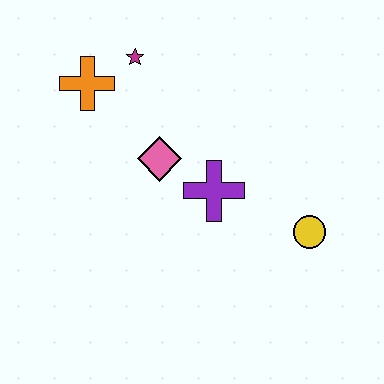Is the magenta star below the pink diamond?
No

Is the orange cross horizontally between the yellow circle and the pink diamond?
No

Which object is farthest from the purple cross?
The orange cross is farthest from the purple cross.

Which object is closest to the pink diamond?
The purple cross is closest to the pink diamond.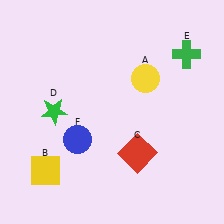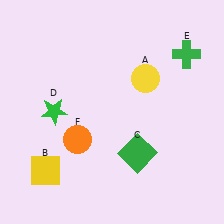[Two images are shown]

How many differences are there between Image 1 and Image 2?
There are 2 differences between the two images.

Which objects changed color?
C changed from red to green. F changed from blue to orange.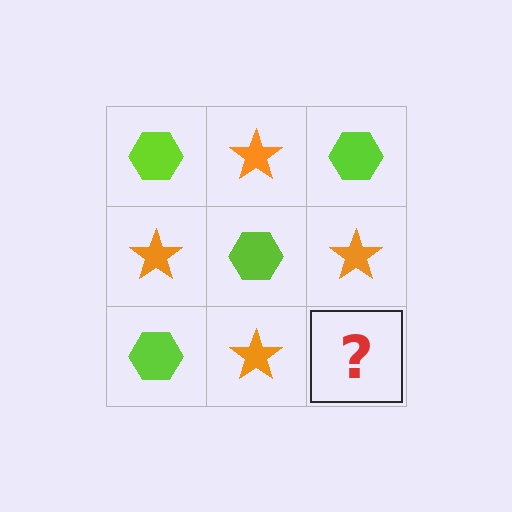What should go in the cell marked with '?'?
The missing cell should contain a lime hexagon.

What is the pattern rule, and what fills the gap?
The rule is that it alternates lime hexagon and orange star in a checkerboard pattern. The gap should be filled with a lime hexagon.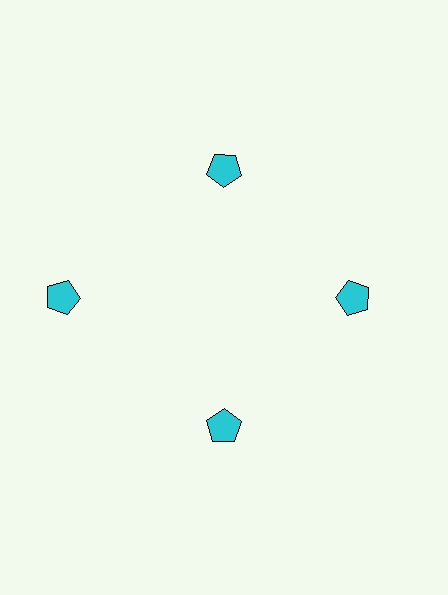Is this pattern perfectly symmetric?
No. The 4 cyan pentagons are arranged in a ring, but one element near the 9 o'clock position is pushed outward from the center, breaking the 4-fold rotational symmetry.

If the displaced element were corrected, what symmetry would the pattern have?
It would have 4-fold rotational symmetry — the pattern would map onto itself every 90 degrees.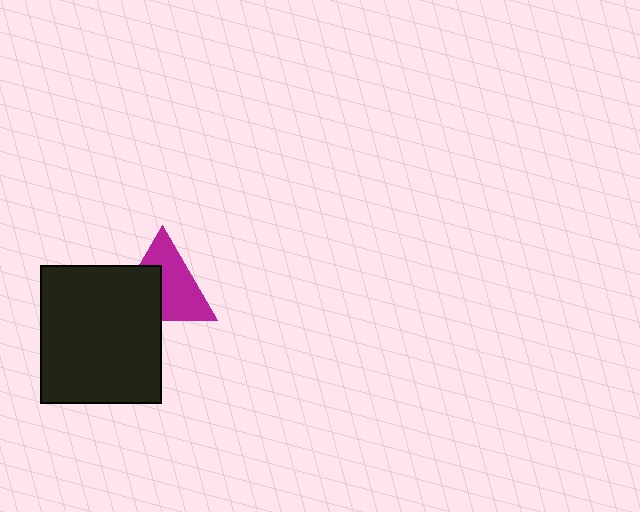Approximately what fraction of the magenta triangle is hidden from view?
Roughly 40% of the magenta triangle is hidden behind the black rectangle.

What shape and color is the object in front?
The object in front is a black rectangle.